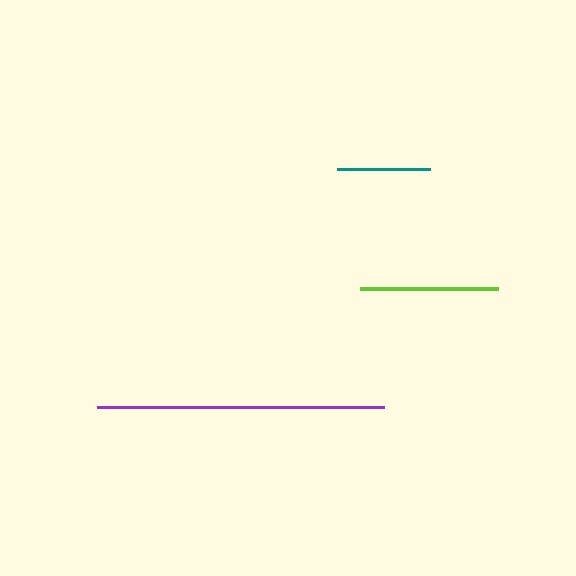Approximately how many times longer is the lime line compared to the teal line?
The lime line is approximately 1.5 times the length of the teal line.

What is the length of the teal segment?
The teal segment is approximately 93 pixels long.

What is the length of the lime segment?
The lime segment is approximately 138 pixels long.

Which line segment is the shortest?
The teal line is the shortest at approximately 93 pixels.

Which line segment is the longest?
The purple line is the longest at approximately 287 pixels.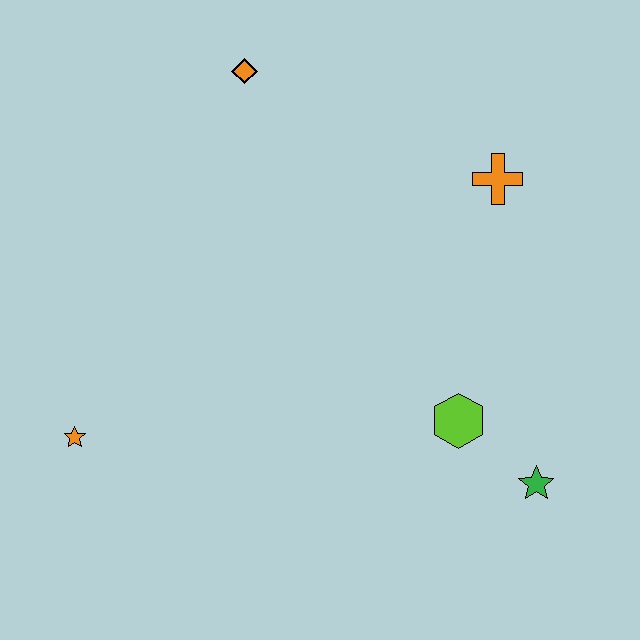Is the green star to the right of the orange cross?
Yes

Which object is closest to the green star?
The lime hexagon is closest to the green star.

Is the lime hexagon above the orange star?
Yes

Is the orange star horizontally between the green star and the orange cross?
No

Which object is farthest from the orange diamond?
The green star is farthest from the orange diamond.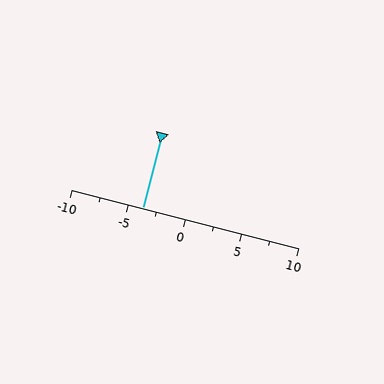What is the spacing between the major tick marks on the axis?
The major ticks are spaced 5 apart.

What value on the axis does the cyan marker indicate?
The marker indicates approximately -3.8.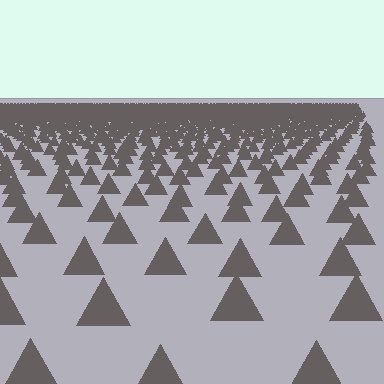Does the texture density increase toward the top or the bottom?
Density increases toward the top.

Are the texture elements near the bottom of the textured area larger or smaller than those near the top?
Larger. Near the bottom, elements are closer to the viewer and appear at a bigger on-screen size.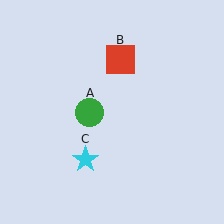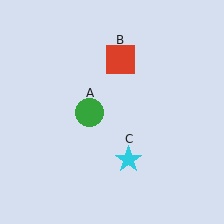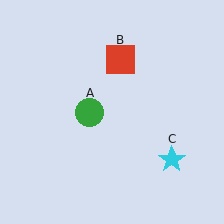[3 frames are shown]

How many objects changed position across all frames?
1 object changed position: cyan star (object C).